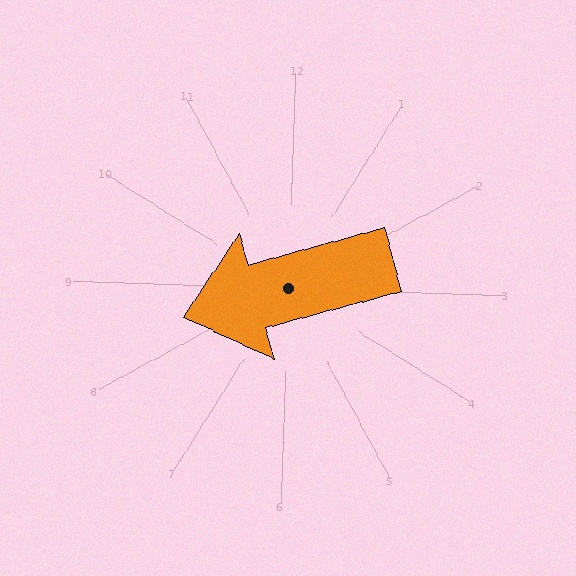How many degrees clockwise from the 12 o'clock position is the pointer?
Approximately 253 degrees.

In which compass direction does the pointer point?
West.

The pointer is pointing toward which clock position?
Roughly 8 o'clock.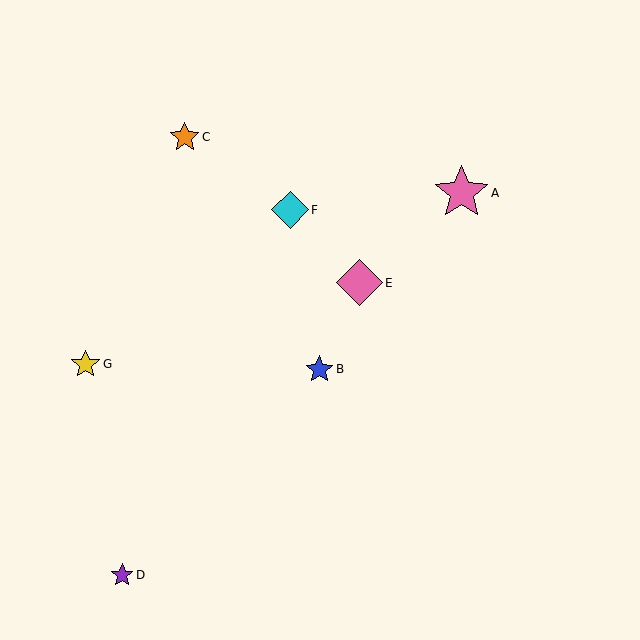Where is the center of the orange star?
The center of the orange star is at (185, 137).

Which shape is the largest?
The pink star (labeled A) is the largest.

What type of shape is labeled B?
Shape B is a blue star.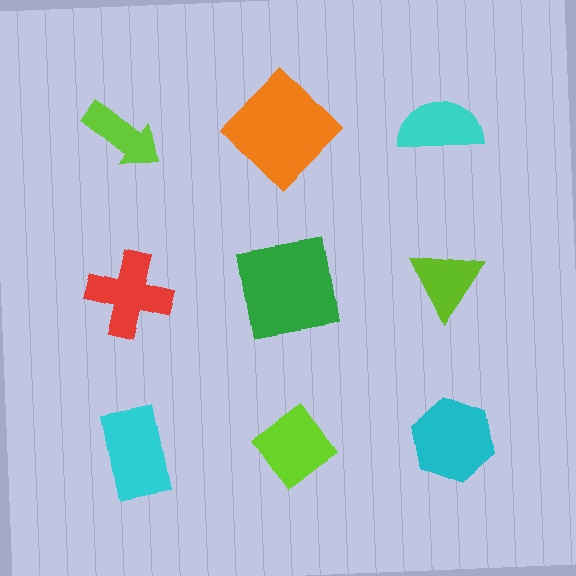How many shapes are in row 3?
3 shapes.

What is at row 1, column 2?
An orange diamond.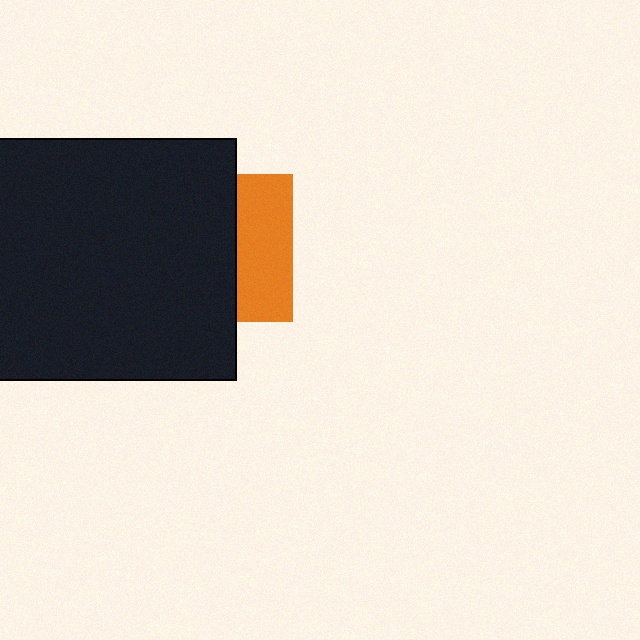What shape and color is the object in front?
The object in front is a black square.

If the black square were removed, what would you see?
You would see the complete orange square.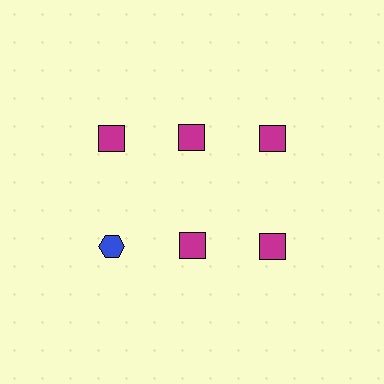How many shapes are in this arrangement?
There are 6 shapes arranged in a grid pattern.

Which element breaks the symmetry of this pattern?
The blue hexagon in the second row, leftmost column breaks the symmetry. All other shapes are magenta squares.